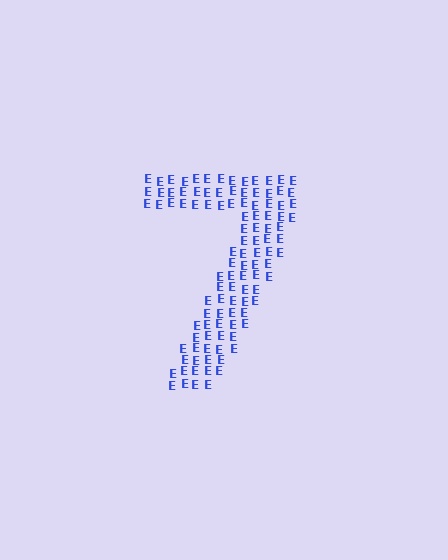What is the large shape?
The large shape is the digit 7.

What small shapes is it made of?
It is made of small letter E's.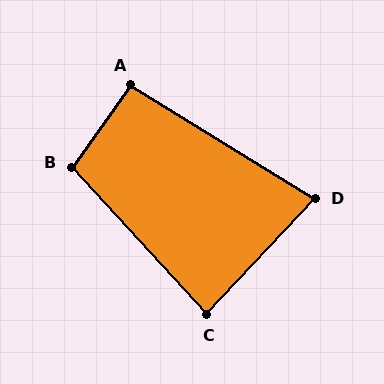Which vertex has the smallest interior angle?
D, at approximately 78 degrees.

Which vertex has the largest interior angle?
B, at approximately 102 degrees.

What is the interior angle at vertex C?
Approximately 86 degrees (approximately right).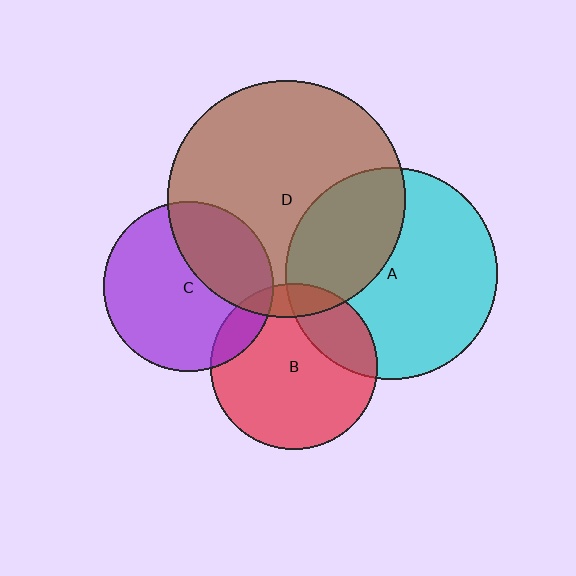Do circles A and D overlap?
Yes.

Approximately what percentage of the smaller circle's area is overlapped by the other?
Approximately 35%.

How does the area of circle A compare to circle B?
Approximately 1.6 times.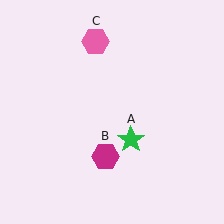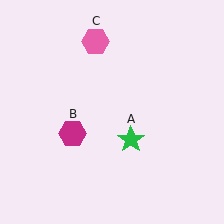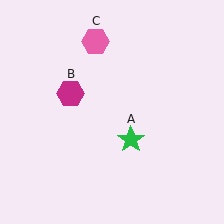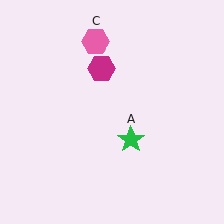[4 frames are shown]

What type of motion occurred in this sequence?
The magenta hexagon (object B) rotated clockwise around the center of the scene.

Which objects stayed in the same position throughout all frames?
Green star (object A) and pink hexagon (object C) remained stationary.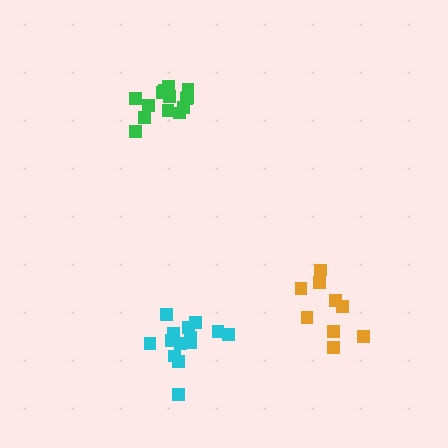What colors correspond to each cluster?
The clusters are colored: cyan, orange, green.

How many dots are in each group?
Group 1: 14 dots, Group 2: 9 dots, Group 3: 15 dots (38 total).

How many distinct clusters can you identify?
There are 3 distinct clusters.